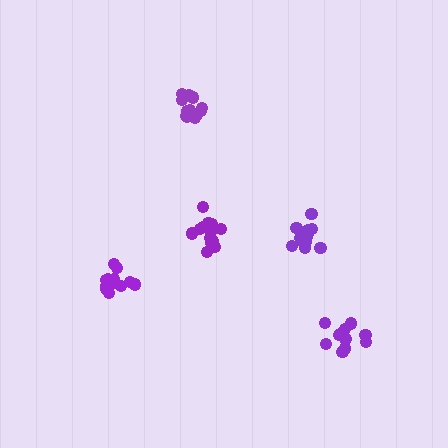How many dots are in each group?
Group 1: 12 dots, Group 2: 15 dots, Group 3: 12 dots, Group 4: 14 dots, Group 5: 14 dots (67 total).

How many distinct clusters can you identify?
There are 5 distinct clusters.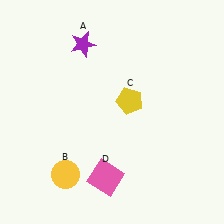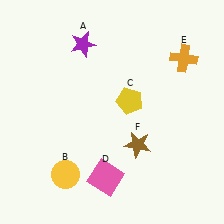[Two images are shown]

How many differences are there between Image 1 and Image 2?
There are 2 differences between the two images.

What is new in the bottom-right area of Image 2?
A brown star (F) was added in the bottom-right area of Image 2.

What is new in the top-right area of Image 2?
An orange cross (E) was added in the top-right area of Image 2.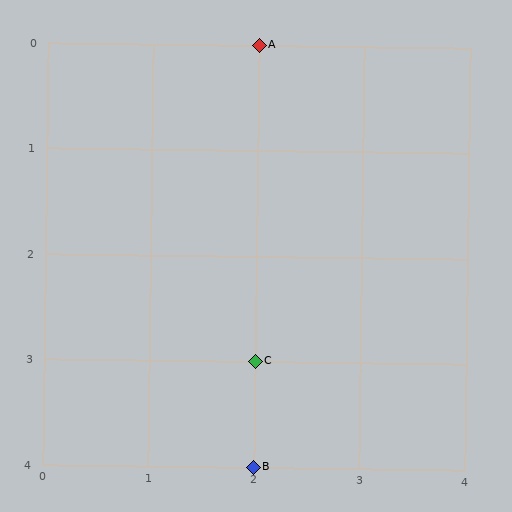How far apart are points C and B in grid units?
Points C and B are 1 row apart.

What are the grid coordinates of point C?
Point C is at grid coordinates (2, 3).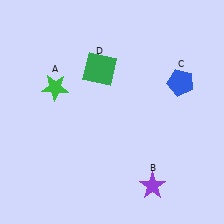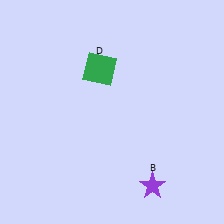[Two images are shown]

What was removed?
The green star (A), the blue pentagon (C) were removed in Image 2.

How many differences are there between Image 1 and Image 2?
There are 2 differences between the two images.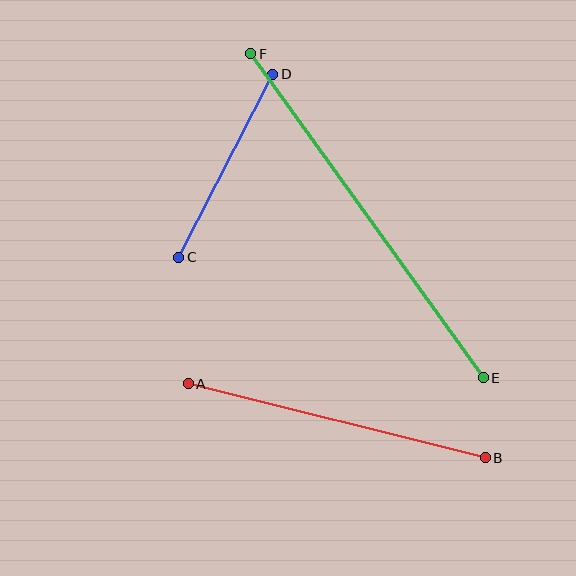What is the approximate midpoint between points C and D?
The midpoint is at approximately (226, 166) pixels.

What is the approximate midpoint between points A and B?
The midpoint is at approximately (337, 421) pixels.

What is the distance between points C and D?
The distance is approximately 206 pixels.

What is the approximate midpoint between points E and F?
The midpoint is at approximately (367, 216) pixels.